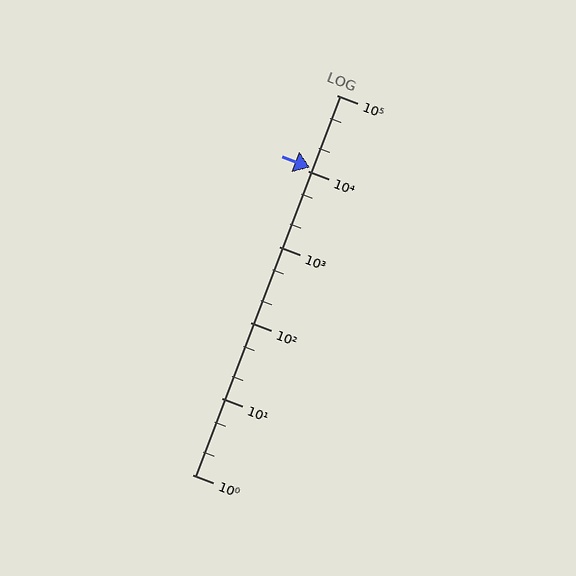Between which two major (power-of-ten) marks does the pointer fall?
The pointer is between 10000 and 100000.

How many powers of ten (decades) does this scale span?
The scale spans 5 decades, from 1 to 100000.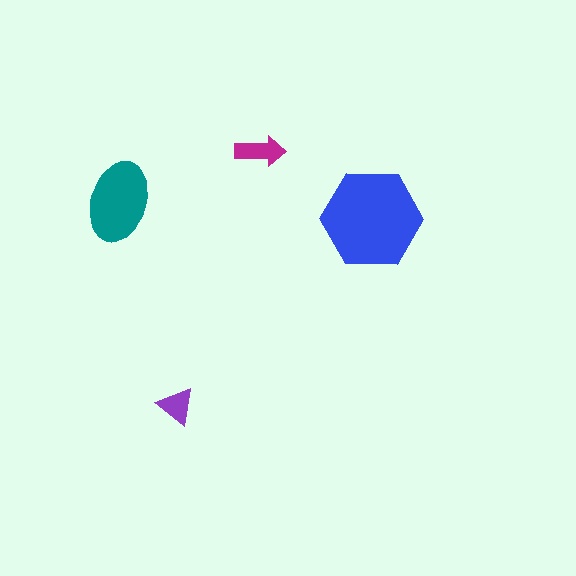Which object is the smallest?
The purple triangle.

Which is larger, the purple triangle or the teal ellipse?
The teal ellipse.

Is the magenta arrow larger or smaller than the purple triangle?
Larger.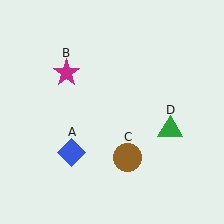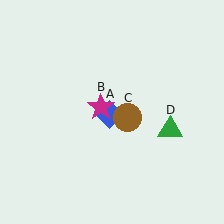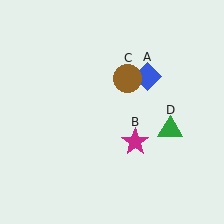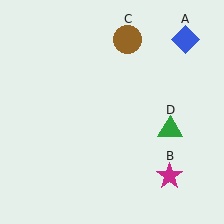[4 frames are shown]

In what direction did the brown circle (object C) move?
The brown circle (object C) moved up.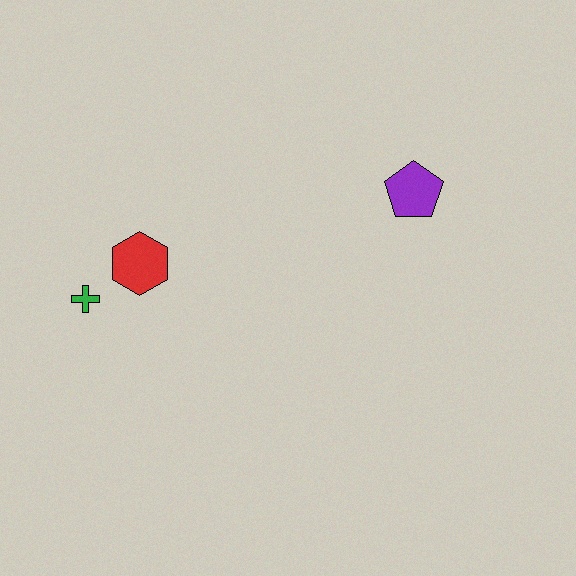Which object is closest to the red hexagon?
The green cross is closest to the red hexagon.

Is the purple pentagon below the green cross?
No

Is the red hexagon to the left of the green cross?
No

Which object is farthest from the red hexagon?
The purple pentagon is farthest from the red hexagon.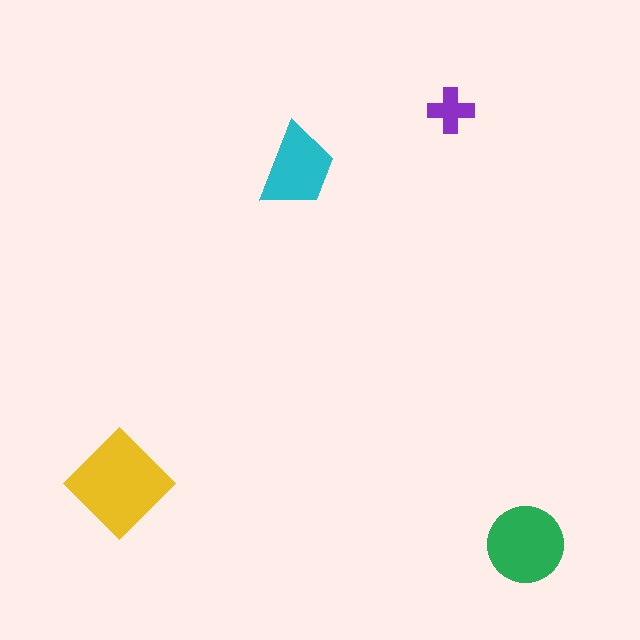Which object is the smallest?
The purple cross.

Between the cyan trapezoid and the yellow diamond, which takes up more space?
The yellow diamond.